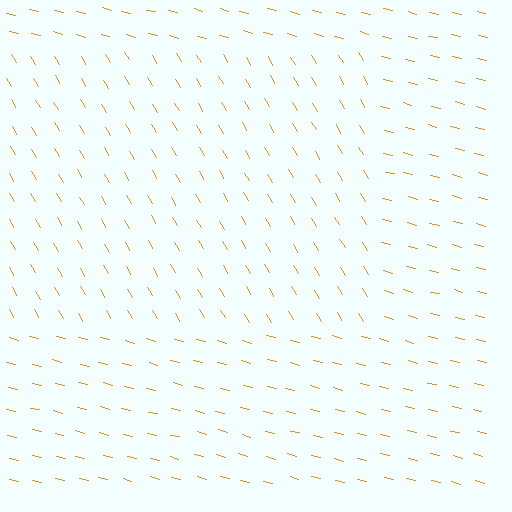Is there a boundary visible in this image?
Yes, there is a texture boundary formed by a change in line orientation.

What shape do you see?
I see a rectangle.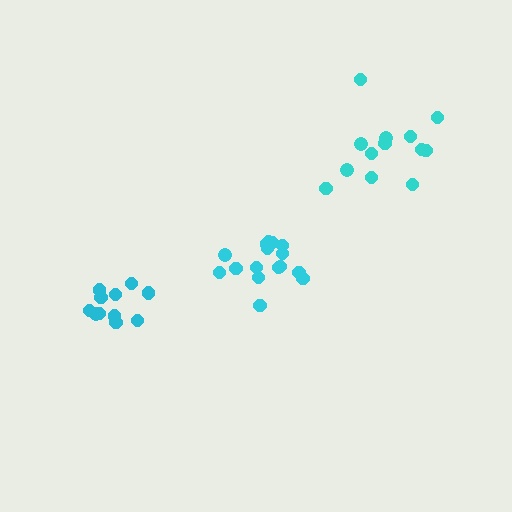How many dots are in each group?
Group 1: 13 dots, Group 2: 16 dots, Group 3: 11 dots (40 total).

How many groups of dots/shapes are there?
There are 3 groups.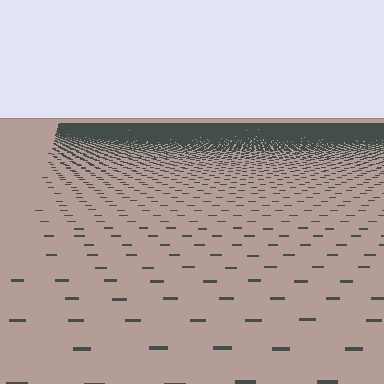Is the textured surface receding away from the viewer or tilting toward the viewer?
The surface is receding away from the viewer. Texture elements get smaller and denser toward the top.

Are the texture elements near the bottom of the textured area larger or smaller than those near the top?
Larger. Near the bottom, elements are closer to the viewer and appear at a bigger on-screen size.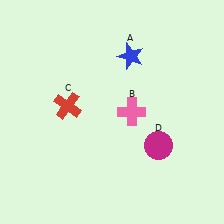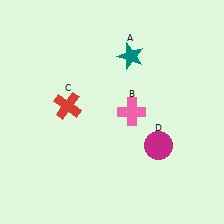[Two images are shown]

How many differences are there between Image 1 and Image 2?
There is 1 difference between the two images.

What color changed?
The star (A) changed from blue in Image 1 to teal in Image 2.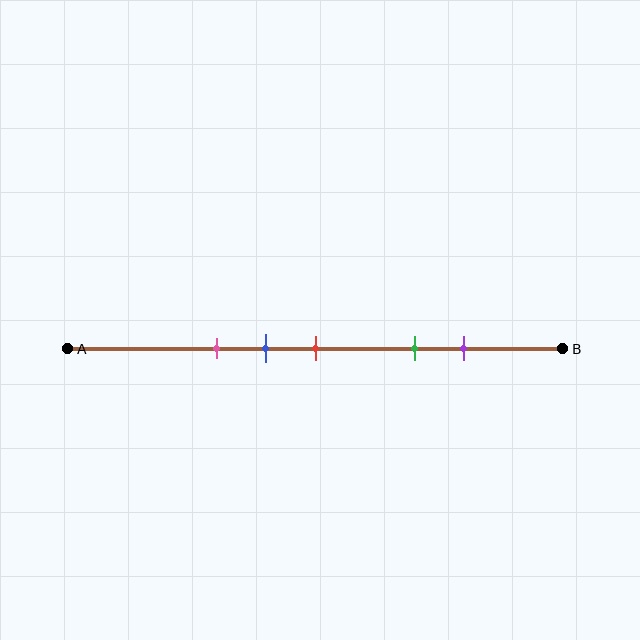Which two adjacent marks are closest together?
The blue and red marks are the closest adjacent pair.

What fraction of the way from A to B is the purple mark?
The purple mark is approximately 80% (0.8) of the way from A to B.